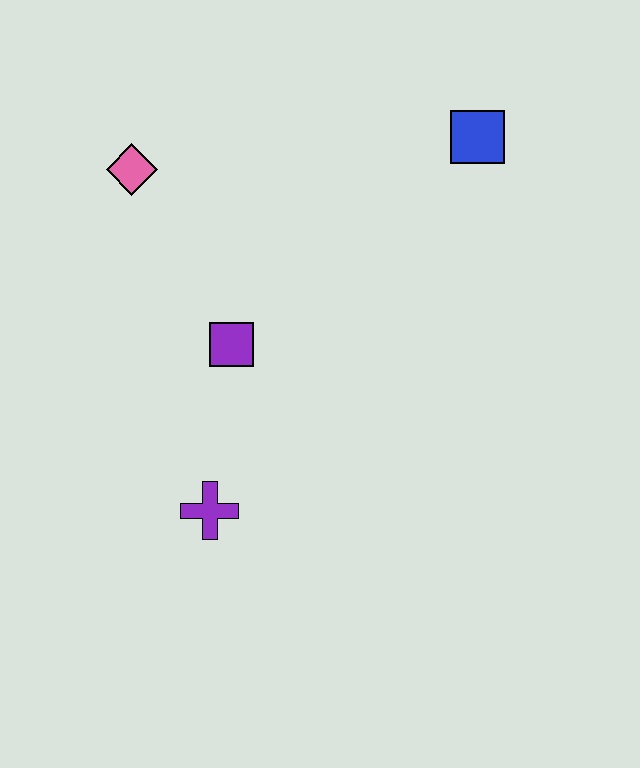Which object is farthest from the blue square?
The purple cross is farthest from the blue square.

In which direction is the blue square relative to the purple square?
The blue square is to the right of the purple square.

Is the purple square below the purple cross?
No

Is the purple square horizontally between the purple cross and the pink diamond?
No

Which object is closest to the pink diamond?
The purple square is closest to the pink diamond.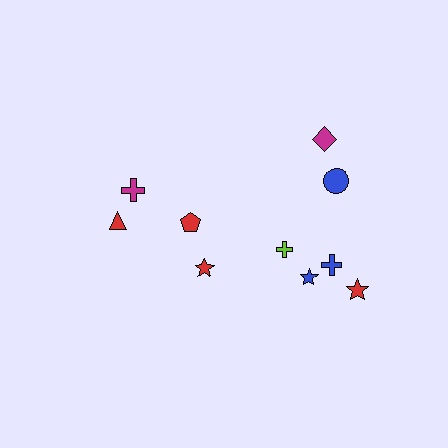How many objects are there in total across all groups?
There are 10 objects.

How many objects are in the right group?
There are 6 objects.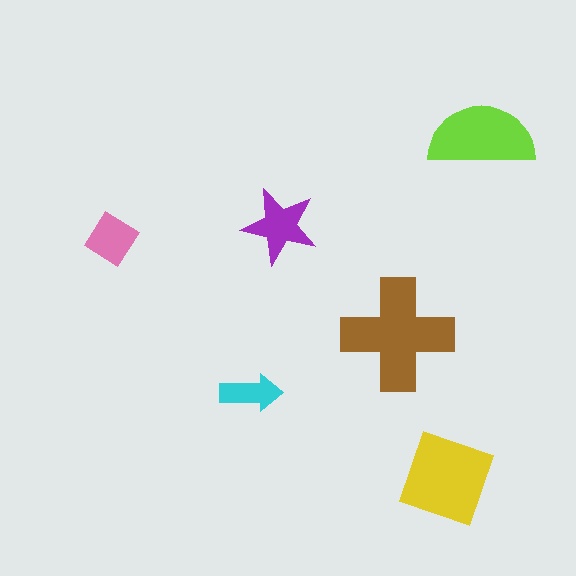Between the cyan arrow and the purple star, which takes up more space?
The purple star.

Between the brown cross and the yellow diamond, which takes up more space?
The brown cross.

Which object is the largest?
The brown cross.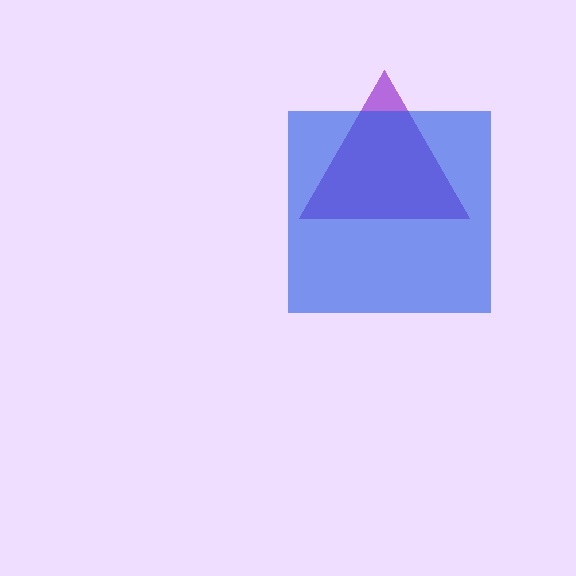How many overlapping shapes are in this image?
There are 2 overlapping shapes in the image.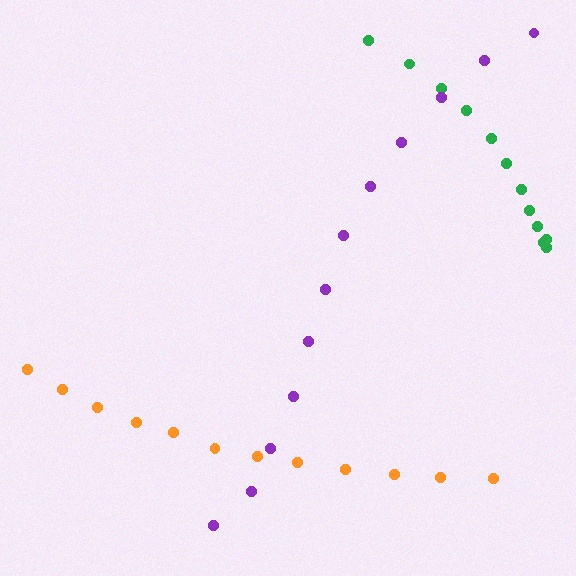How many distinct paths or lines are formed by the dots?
There are 3 distinct paths.